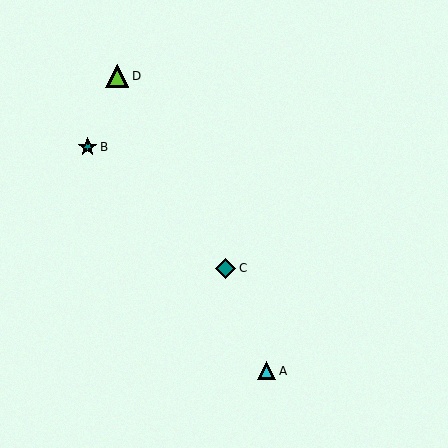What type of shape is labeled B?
Shape B is a teal star.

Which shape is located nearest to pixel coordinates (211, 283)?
The teal diamond (labeled C) at (225, 268) is nearest to that location.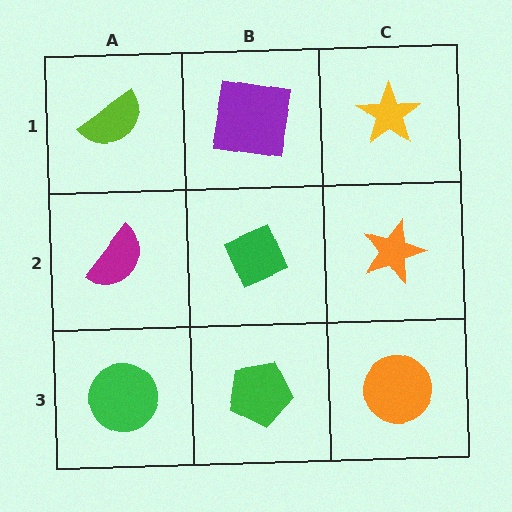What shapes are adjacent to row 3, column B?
A green diamond (row 2, column B), a green circle (row 3, column A), an orange circle (row 3, column C).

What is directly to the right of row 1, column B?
A yellow star.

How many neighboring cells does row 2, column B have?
4.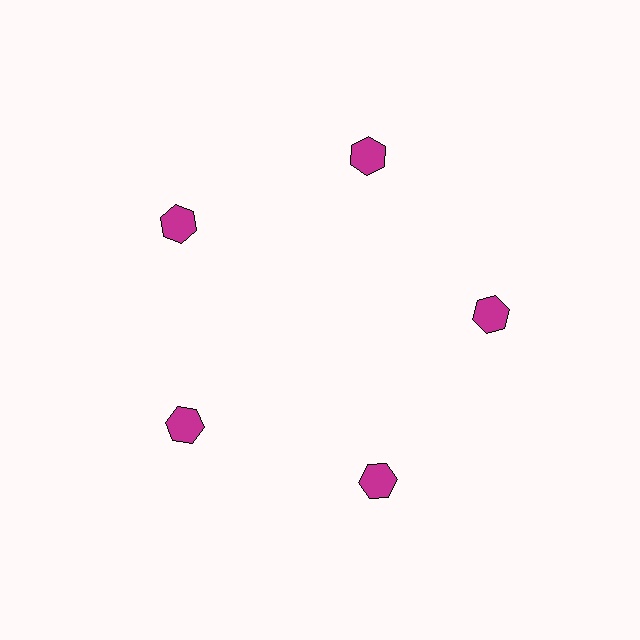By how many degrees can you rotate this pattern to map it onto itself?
The pattern maps onto itself every 72 degrees of rotation.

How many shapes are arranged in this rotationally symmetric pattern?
There are 5 shapes, arranged in 5 groups of 1.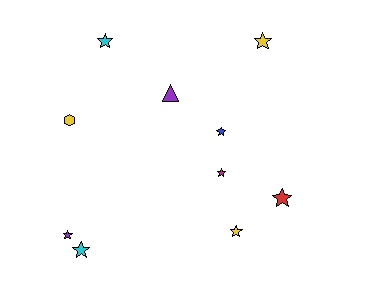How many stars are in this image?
There are 8 stars.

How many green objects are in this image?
There are no green objects.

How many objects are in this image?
There are 10 objects.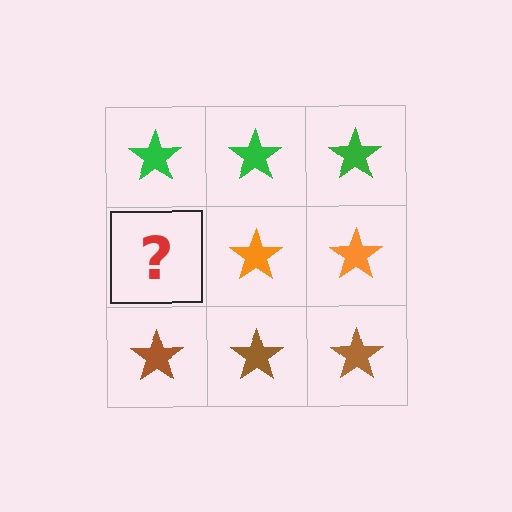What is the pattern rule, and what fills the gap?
The rule is that each row has a consistent color. The gap should be filled with an orange star.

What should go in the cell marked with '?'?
The missing cell should contain an orange star.